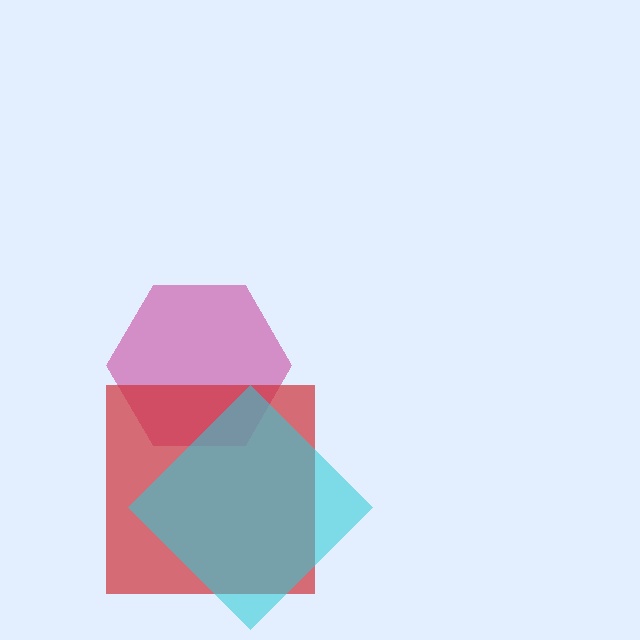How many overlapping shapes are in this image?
There are 3 overlapping shapes in the image.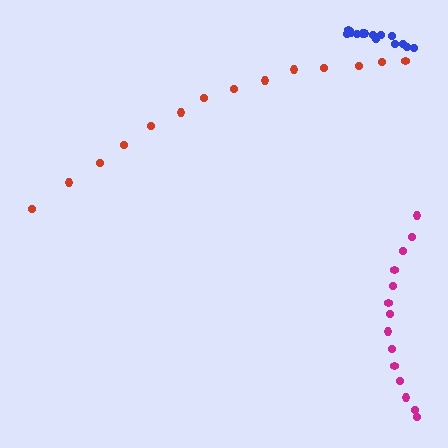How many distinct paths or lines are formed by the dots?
There are 3 distinct paths.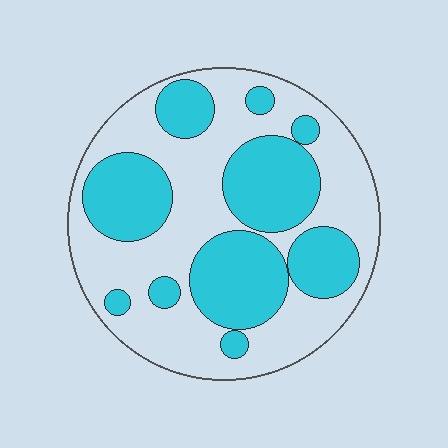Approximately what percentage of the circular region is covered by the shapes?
Approximately 40%.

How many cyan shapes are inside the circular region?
10.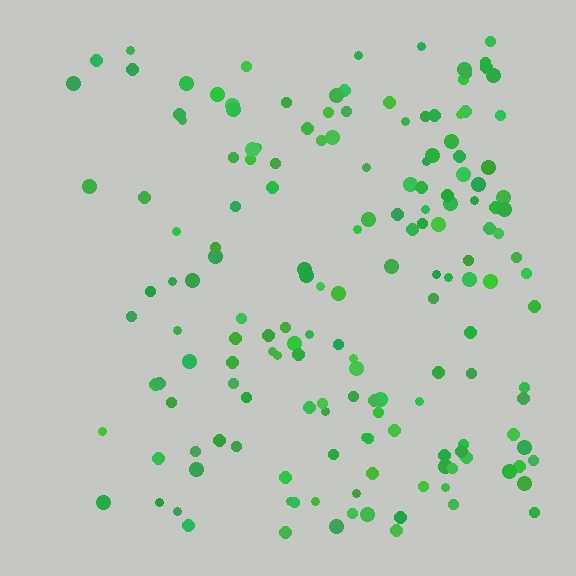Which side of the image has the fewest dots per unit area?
The left.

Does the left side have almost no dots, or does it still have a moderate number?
Still a moderate number, just noticeably fewer than the right.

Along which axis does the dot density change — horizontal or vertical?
Horizontal.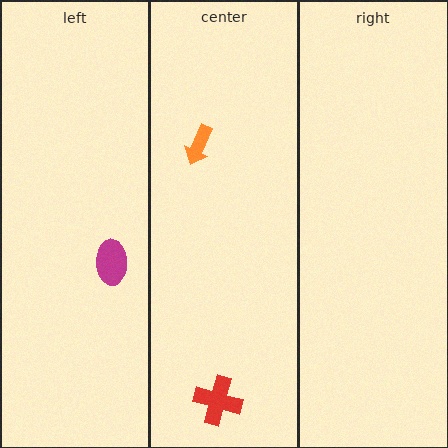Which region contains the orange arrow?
The center region.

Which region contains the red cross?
The center region.